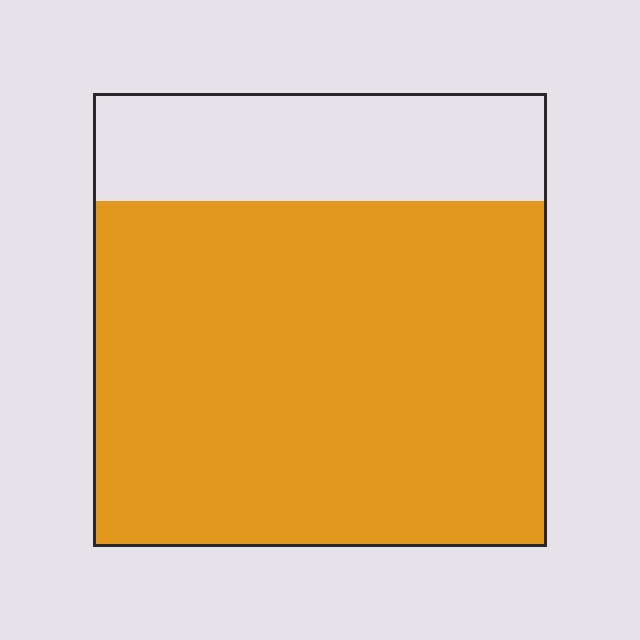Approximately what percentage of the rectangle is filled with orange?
Approximately 75%.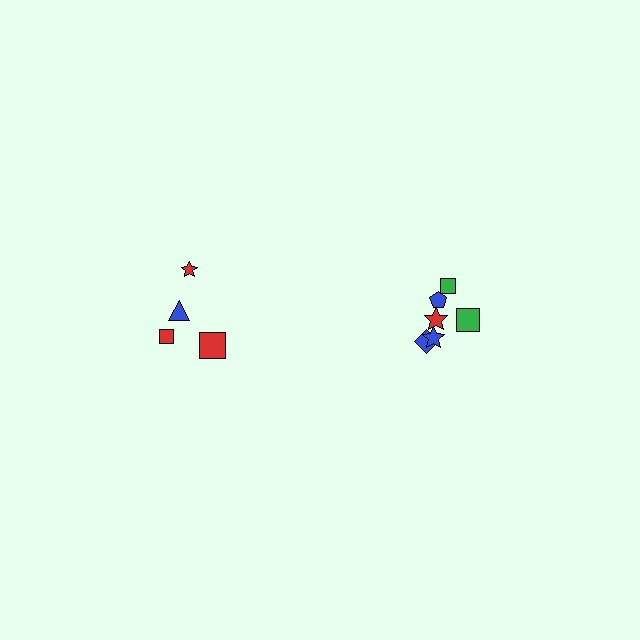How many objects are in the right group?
There are 6 objects.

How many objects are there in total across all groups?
There are 10 objects.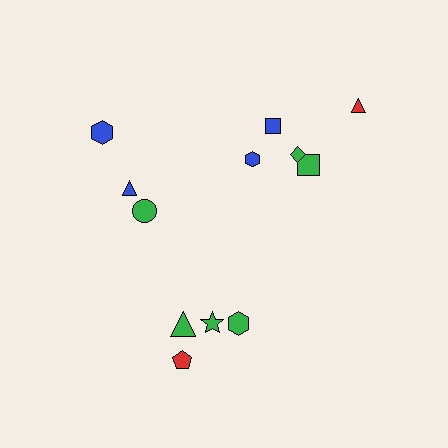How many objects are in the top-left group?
There are 3 objects.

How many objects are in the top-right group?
There are 5 objects.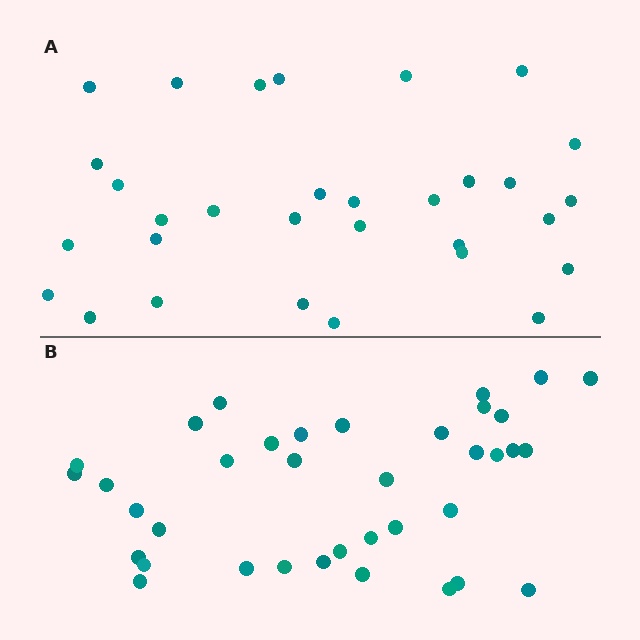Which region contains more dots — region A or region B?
Region B (the bottom region) has more dots.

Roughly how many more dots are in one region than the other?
Region B has about 6 more dots than region A.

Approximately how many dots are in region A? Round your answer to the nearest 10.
About 30 dots. (The exact count is 31, which rounds to 30.)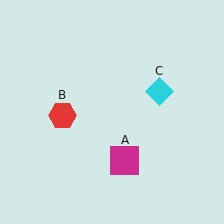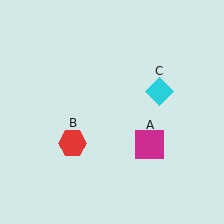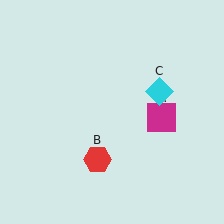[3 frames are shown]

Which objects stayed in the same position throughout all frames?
Cyan diamond (object C) remained stationary.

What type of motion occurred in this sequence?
The magenta square (object A), red hexagon (object B) rotated counterclockwise around the center of the scene.